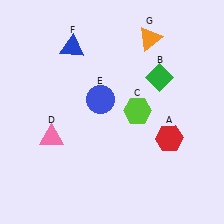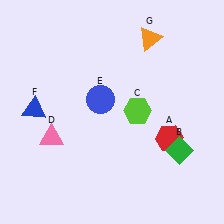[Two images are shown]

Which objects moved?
The objects that moved are: the green diamond (B), the blue triangle (F).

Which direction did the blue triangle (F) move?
The blue triangle (F) moved down.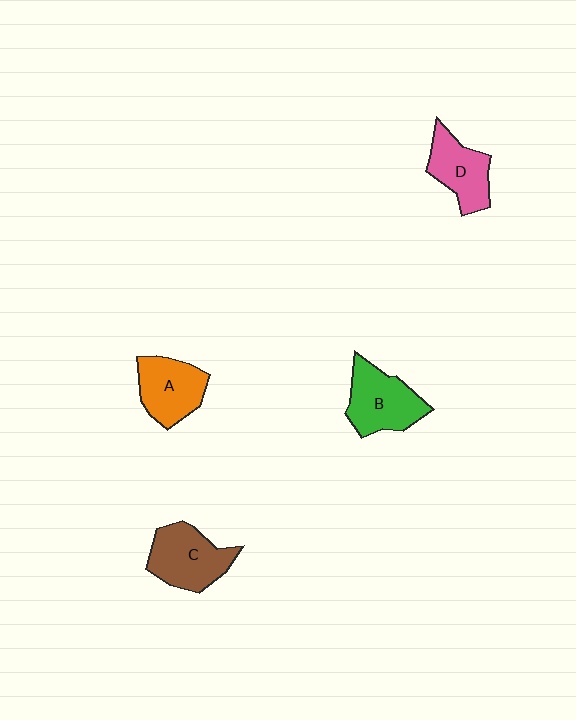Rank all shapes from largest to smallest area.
From largest to smallest: C (brown), B (green), A (orange), D (pink).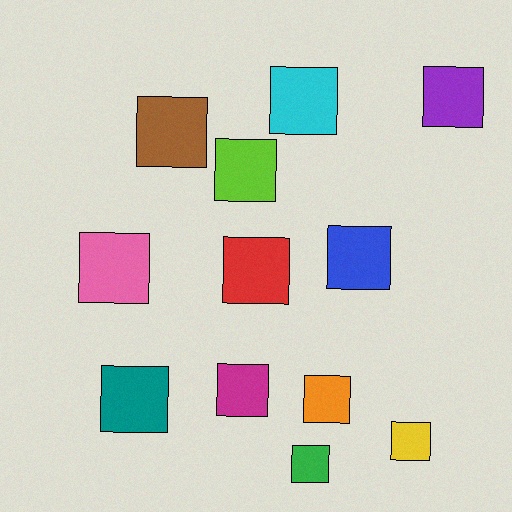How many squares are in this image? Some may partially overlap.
There are 12 squares.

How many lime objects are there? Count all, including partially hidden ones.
There is 1 lime object.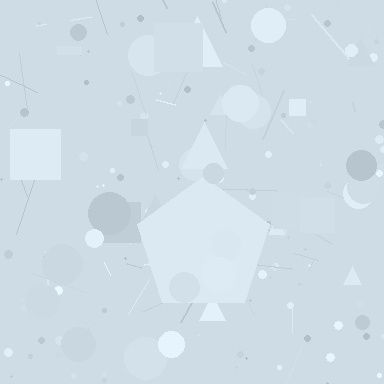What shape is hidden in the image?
A pentagon is hidden in the image.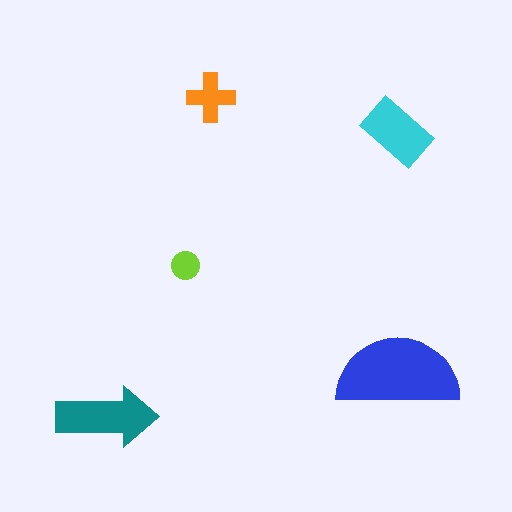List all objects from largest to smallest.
The blue semicircle, the teal arrow, the cyan rectangle, the orange cross, the lime circle.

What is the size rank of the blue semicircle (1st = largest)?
1st.